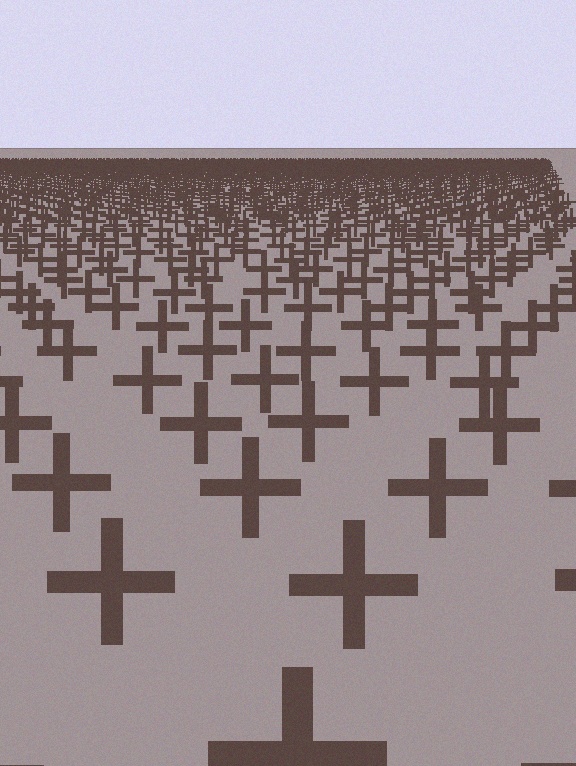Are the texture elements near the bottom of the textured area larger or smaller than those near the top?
Larger. Near the bottom, elements are closer to the viewer and appear at a bigger on-screen size.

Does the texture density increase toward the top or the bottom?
Density increases toward the top.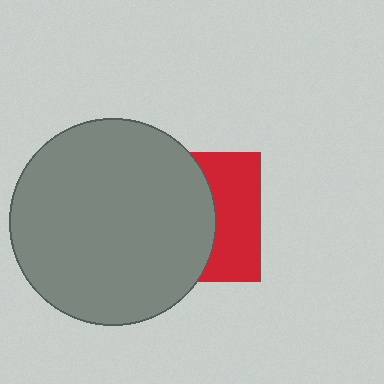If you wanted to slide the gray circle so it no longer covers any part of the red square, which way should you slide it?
Slide it left — that is the most direct way to separate the two shapes.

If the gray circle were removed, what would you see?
You would see the complete red square.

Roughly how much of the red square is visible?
A small part of it is visible (roughly 40%).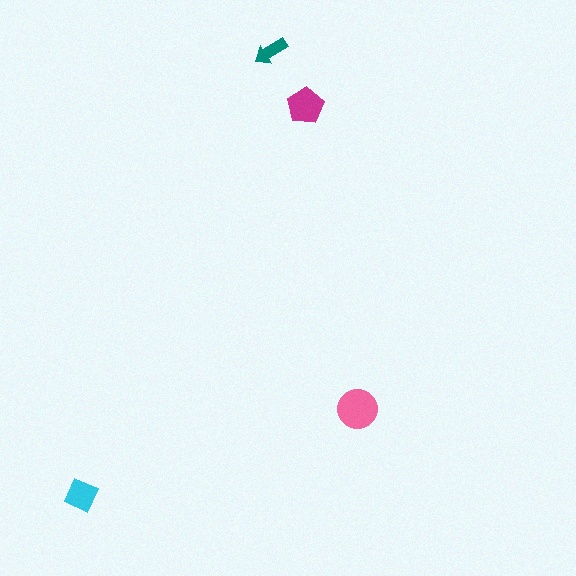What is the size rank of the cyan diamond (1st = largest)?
3rd.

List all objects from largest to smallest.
The pink circle, the magenta pentagon, the cyan diamond, the teal arrow.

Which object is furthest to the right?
The pink circle is rightmost.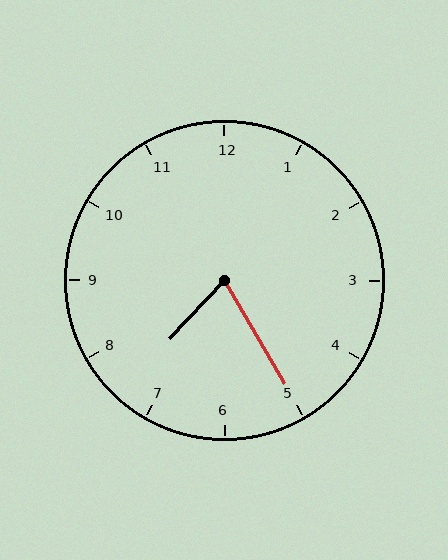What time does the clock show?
7:25.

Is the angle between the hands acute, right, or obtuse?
It is acute.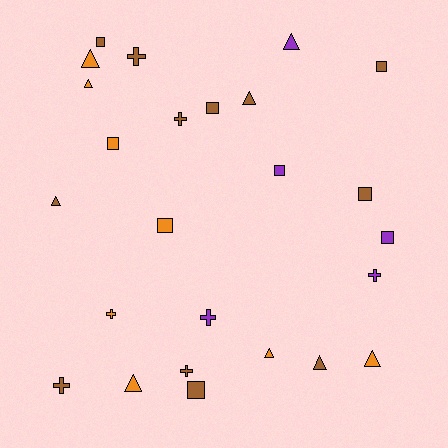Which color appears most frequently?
Brown, with 12 objects.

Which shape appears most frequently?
Square, with 9 objects.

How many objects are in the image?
There are 25 objects.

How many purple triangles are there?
There is 1 purple triangle.